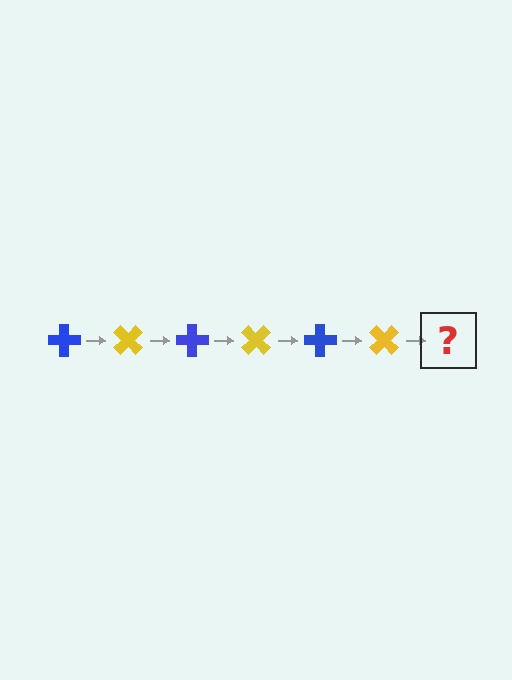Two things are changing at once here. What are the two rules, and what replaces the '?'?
The two rules are that it rotates 45 degrees each step and the color cycles through blue and yellow. The '?' should be a blue cross, rotated 270 degrees from the start.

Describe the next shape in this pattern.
It should be a blue cross, rotated 270 degrees from the start.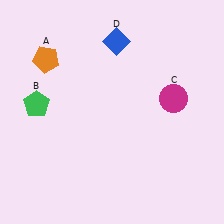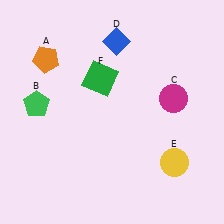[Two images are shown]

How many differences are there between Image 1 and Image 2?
There are 2 differences between the two images.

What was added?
A yellow circle (E), a green square (F) were added in Image 2.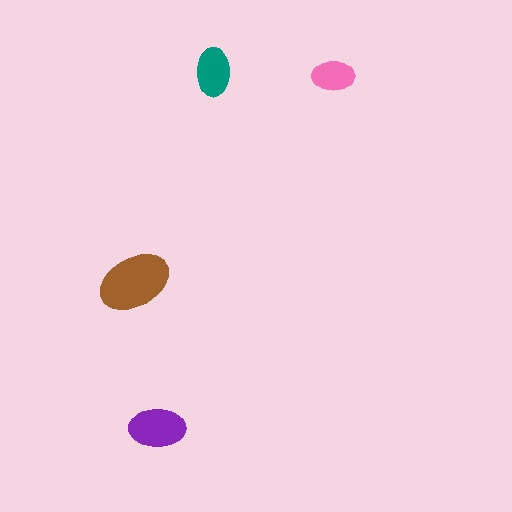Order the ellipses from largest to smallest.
the brown one, the purple one, the teal one, the pink one.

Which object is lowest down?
The purple ellipse is bottommost.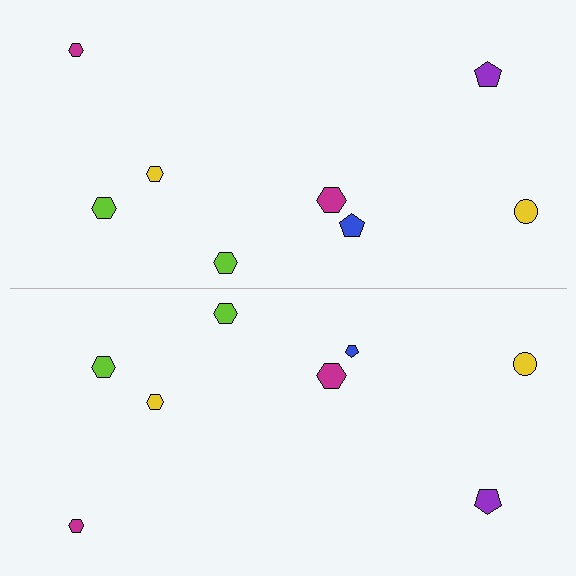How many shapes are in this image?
There are 16 shapes in this image.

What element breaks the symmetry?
The blue pentagon on the bottom side has a different size than its mirror counterpart.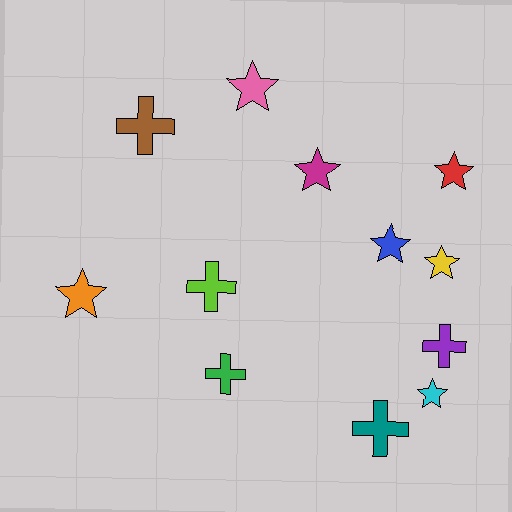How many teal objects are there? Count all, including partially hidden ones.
There is 1 teal object.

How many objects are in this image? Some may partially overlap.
There are 12 objects.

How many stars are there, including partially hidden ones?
There are 7 stars.